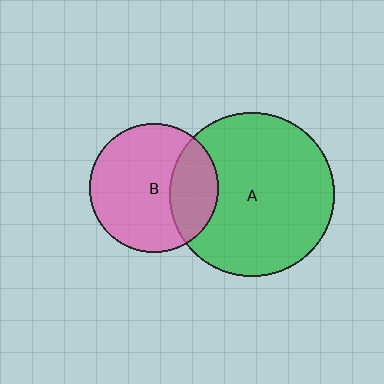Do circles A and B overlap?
Yes.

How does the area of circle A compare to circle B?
Approximately 1.6 times.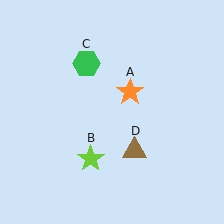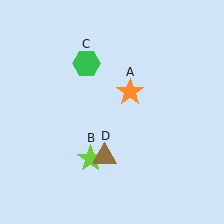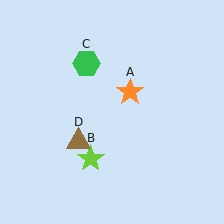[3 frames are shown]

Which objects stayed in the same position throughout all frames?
Orange star (object A) and lime star (object B) and green hexagon (object C) remained stationary.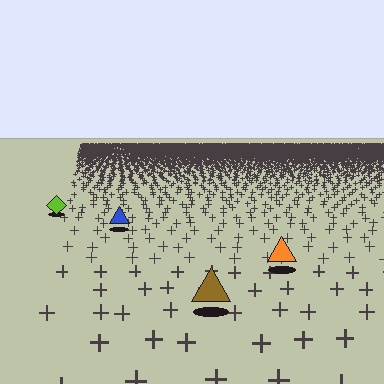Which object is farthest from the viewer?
The lime diamond is farthest from the viewer. It appears smaller and the ground texture around it is denser.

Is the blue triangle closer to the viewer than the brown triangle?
No. The brown triangle is closer — you can tell from the texture gradient: the ground texture is coarser near it.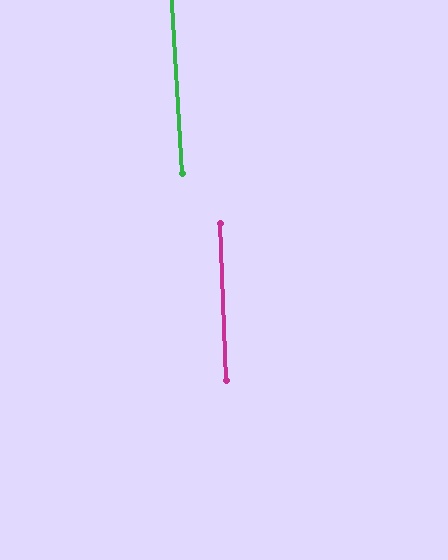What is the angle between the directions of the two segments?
Approximately 1 degree.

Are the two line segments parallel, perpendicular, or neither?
Parallel — their directions differ by only 1.2°.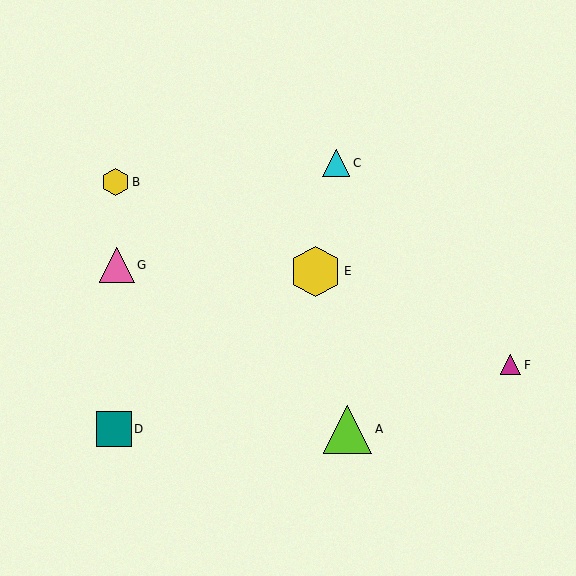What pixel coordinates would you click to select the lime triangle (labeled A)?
Click at (347, 429) to select the lime triangle A.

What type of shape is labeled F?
Shape F is a magenta triangle.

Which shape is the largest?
The yellow hexagon (labeled E) is the largest.